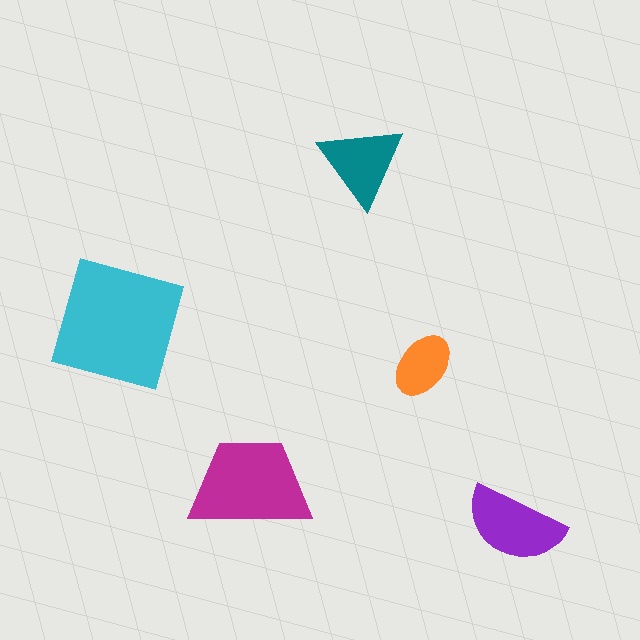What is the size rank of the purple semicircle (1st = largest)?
3rd.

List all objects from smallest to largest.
The orange ellipse, the teal triangle, the purple semicircle, the magenta trapezoid, the cyan square.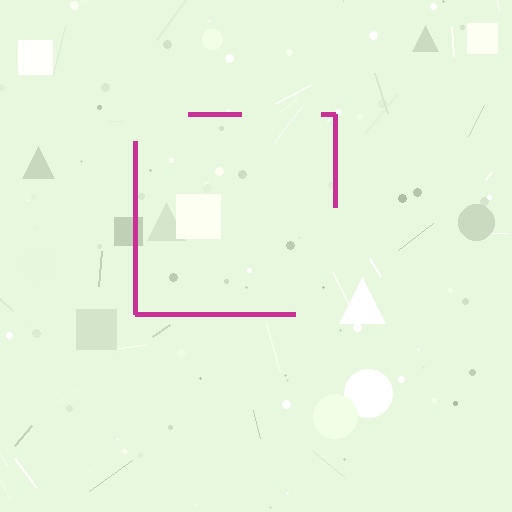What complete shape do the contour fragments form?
The contour fragments form a square.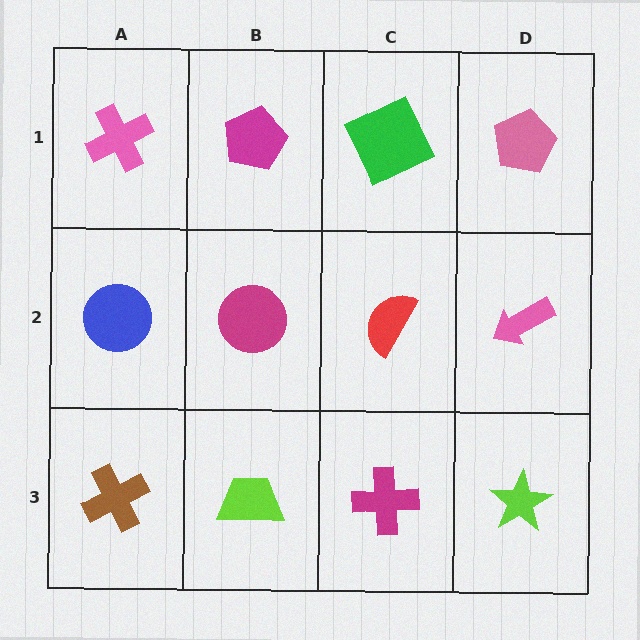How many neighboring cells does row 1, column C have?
3.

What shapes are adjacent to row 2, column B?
A magenta pentagon (row 1, column B), a lime trapezoid (row 3, column B), a blue circle (row 2, column A), a red semicircle (row 2, column C).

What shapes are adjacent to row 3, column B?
A magenta circle (row 2, column B), a brown cross (row 3, column A), a magenta cross (row 3, column C).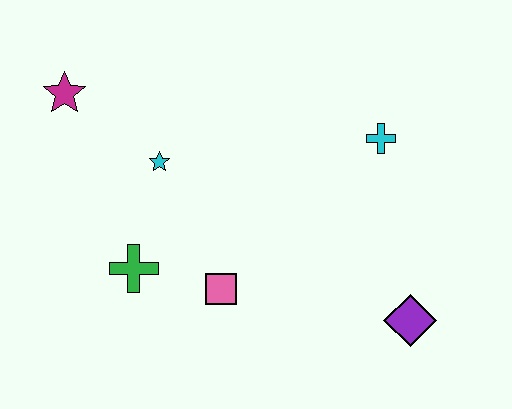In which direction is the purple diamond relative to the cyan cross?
The purple diamond is below the cyan cross.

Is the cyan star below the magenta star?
Yes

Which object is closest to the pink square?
The green cross is closest to the pink square.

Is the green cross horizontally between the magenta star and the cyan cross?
Yes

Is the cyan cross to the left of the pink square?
No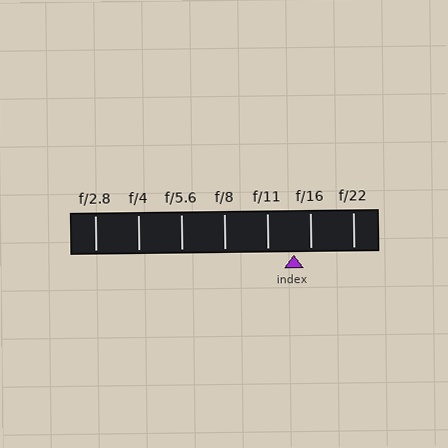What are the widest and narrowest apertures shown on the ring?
The widest aperture shown is f/2.8 and the narrowest is f/22.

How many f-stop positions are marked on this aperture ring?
There are 7 f-stop positions marked.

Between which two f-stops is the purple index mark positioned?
The index mark is between f/11 and f/16.